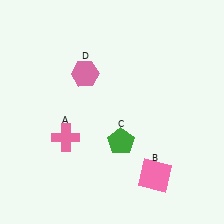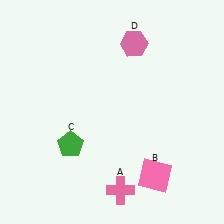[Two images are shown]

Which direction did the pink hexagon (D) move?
The pink hexagon (D) moved right.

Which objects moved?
The objects that moved are: the pink cross (A), the green pentagon (C), the pink hexagon (D).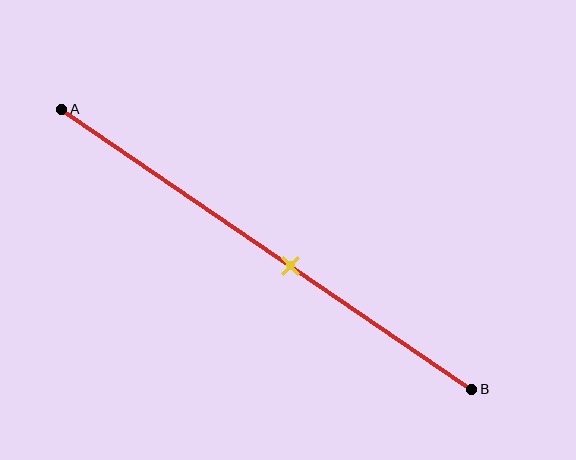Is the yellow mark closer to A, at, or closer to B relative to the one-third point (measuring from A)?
The yellow mark is closer to point B than the one-third point of segment AB.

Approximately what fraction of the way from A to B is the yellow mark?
The yellow mark is approximately 55% of the way from A to B.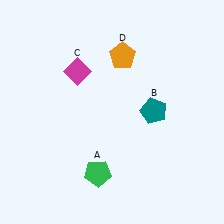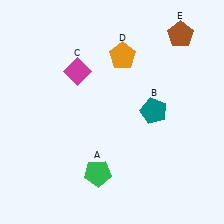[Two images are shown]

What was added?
A brown pentagon (E) was added in Image 2.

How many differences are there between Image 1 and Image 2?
There is 1 difference between the two images.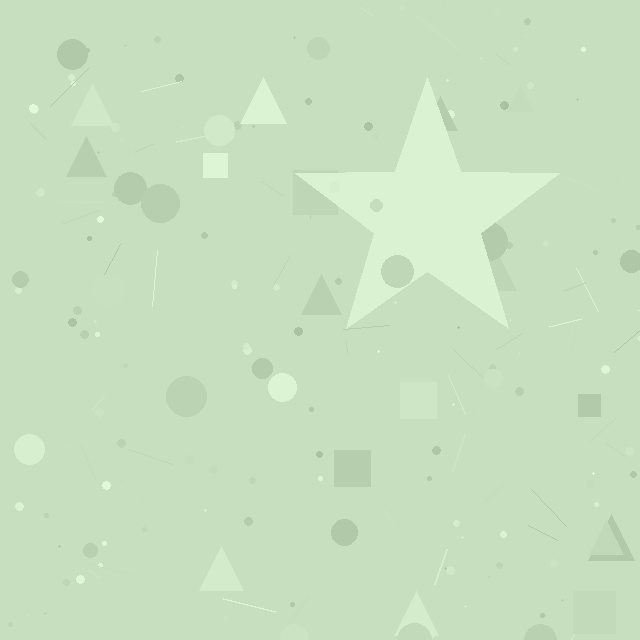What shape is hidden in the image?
A star is hidden in the image.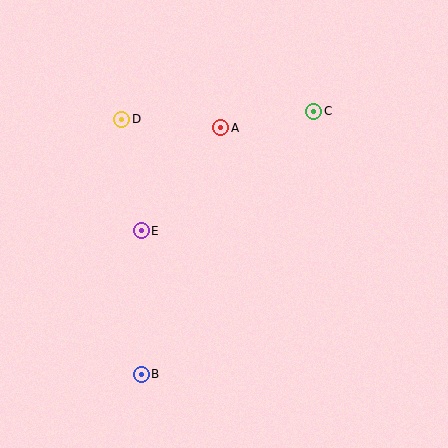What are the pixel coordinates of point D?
Point D is at (122, 120).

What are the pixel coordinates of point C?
Point C is at (314, 111).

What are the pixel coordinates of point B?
Point B is at (141, 374).